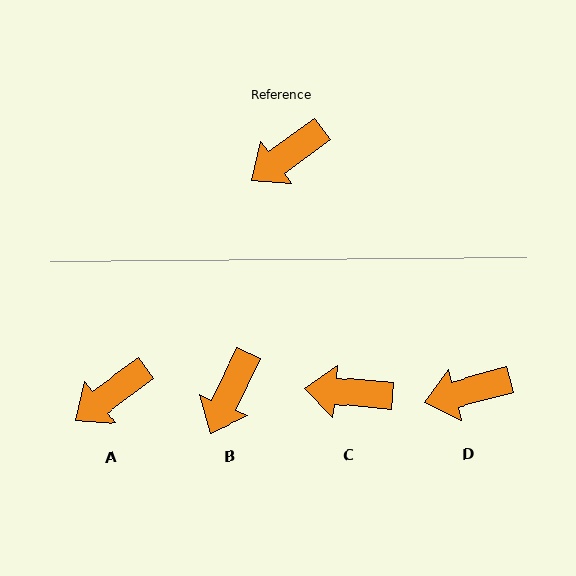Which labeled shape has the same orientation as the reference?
A.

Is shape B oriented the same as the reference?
No, it is off by about 29 degrees.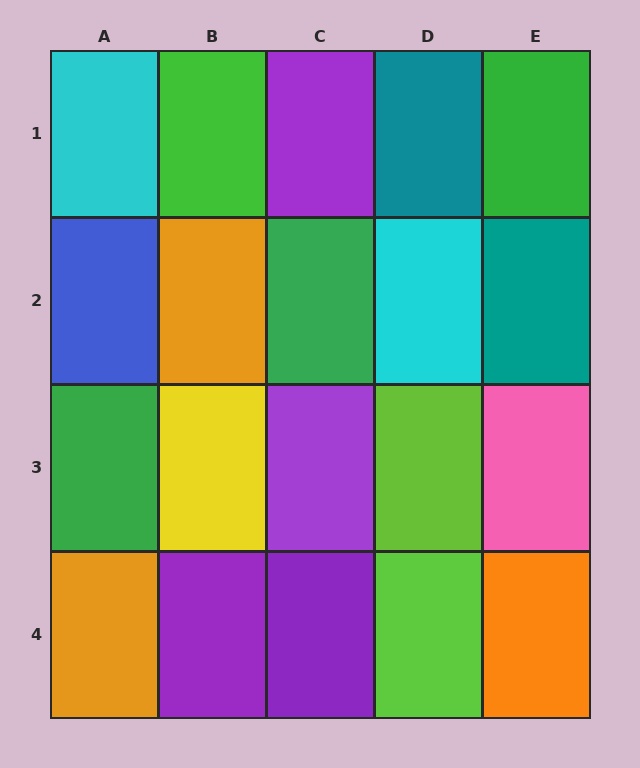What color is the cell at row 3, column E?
Pink.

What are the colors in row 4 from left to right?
Orange, purple, purple, lime, orange.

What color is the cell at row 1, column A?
Cyan.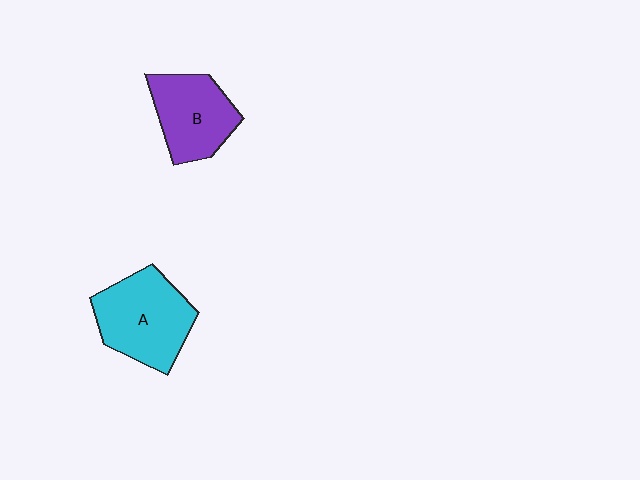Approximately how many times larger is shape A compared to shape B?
Approximately 1.2 times.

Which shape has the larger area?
Shape A (cyan).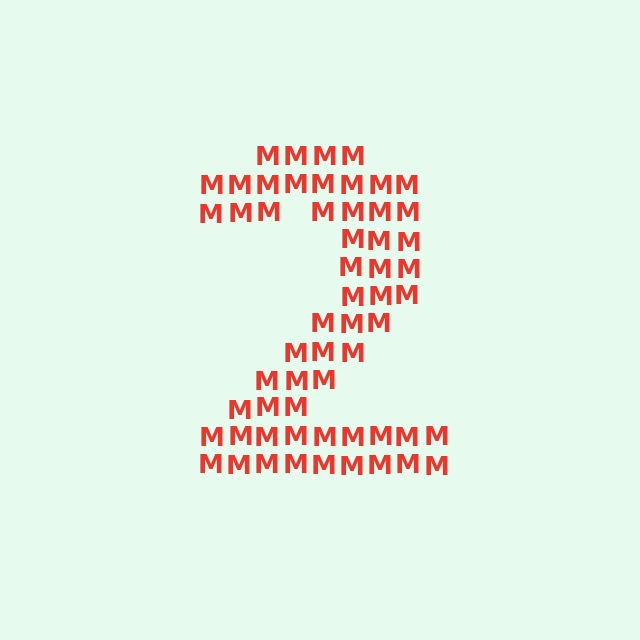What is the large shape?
The large shape is the digit 2.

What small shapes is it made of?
It is made of small letter M's.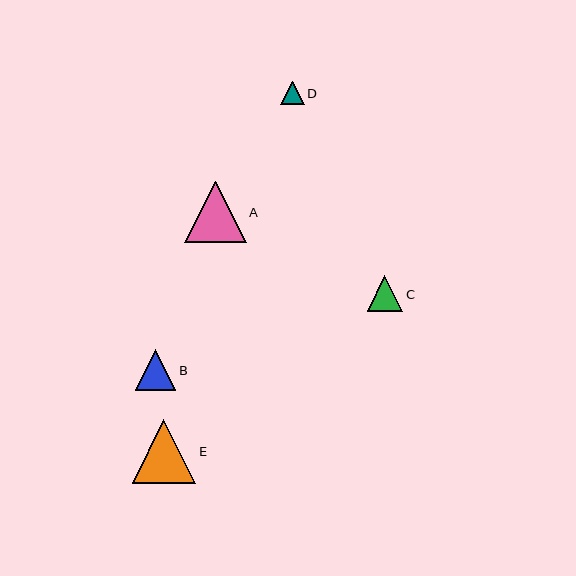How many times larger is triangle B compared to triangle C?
Triangle B is approximately 1.1 times the size of triangle C.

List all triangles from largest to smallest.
From largest to smallest: E, A, B, C, D.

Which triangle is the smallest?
Triangle D is the smallest with a size of approximately 24 pixels.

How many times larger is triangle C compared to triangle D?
Triangle C is approximately 1.5 times the size of triangle D.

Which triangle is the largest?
Triangle E is the largest with a size of approximately 63 pixels.